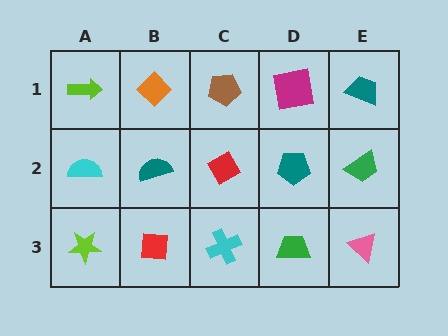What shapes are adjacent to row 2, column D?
A magenta square (row 1, column D), a green trapezoid (row 3, column D), a red diamond (row 2, column C), a green trapezoid (row 2, column E).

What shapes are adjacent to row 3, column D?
A teal pentagon (row 2, column D), a cyan cross (row 3, column C), a pink triangle (row 3, column E).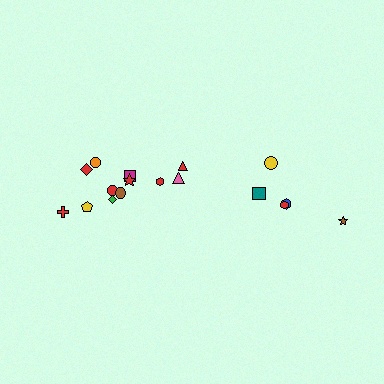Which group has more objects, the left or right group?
The left group.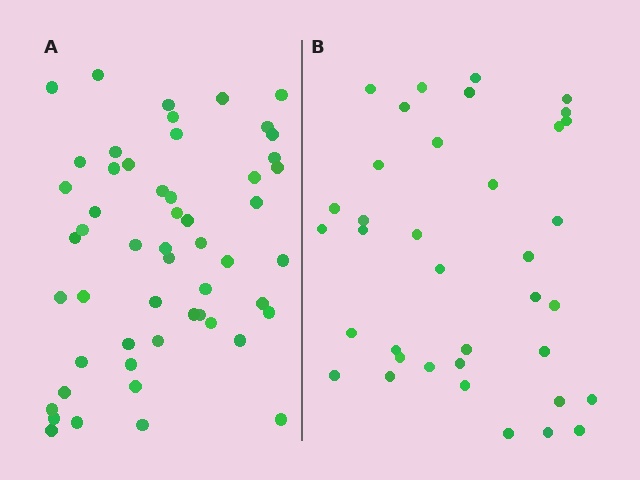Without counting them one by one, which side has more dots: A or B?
Region A (the left region) has more dots.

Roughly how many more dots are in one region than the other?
Region A has approximately 15 more dots than region B.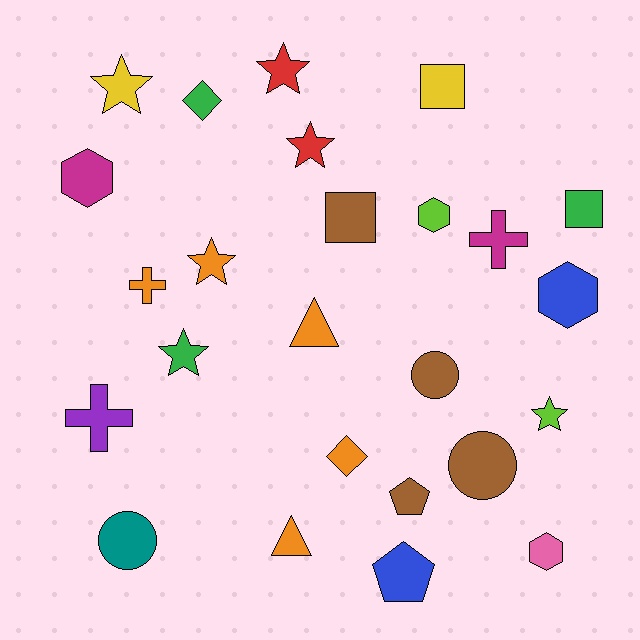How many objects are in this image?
There are 25 objects.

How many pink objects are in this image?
There is 1 pink object.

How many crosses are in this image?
There are 3 crosses.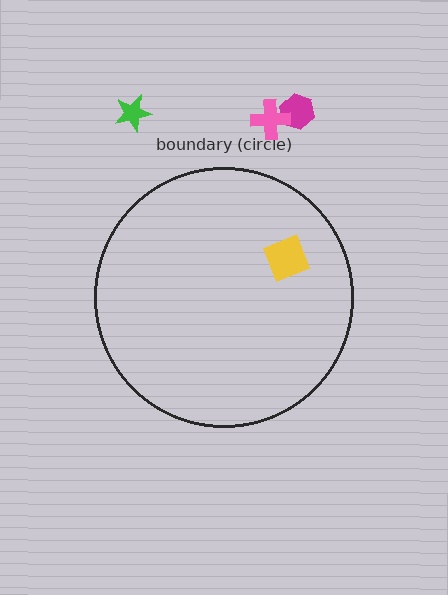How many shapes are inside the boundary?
1 inside, 3 outside.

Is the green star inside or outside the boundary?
Outside.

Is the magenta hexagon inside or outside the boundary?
Outside.